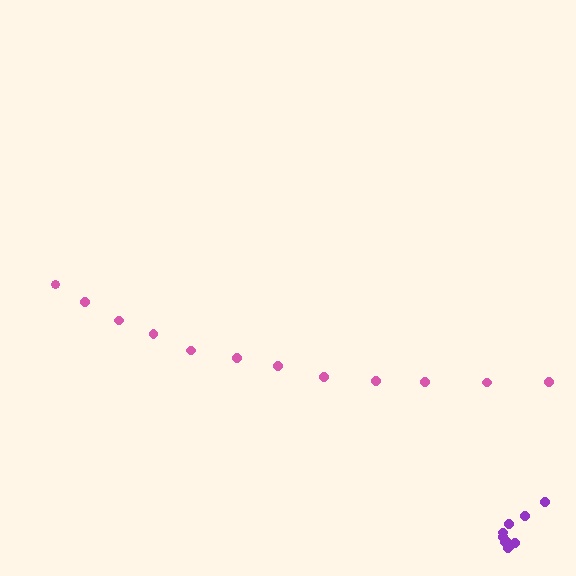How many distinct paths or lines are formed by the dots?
There are 2 distinct paths.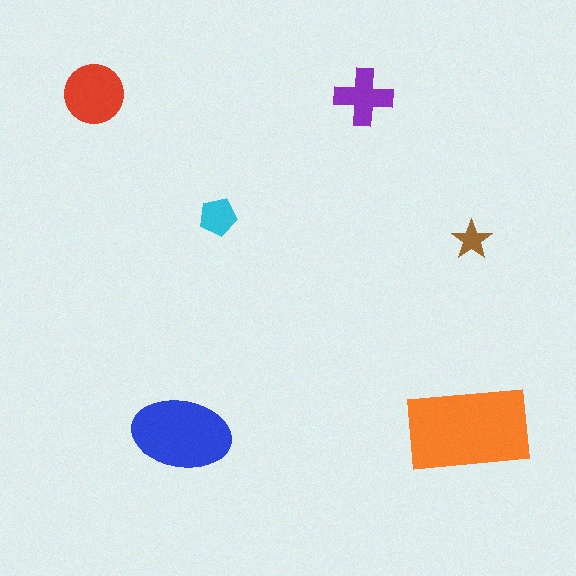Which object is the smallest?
The brown star.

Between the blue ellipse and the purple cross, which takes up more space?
The blue ellipse.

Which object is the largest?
The orange rectangle.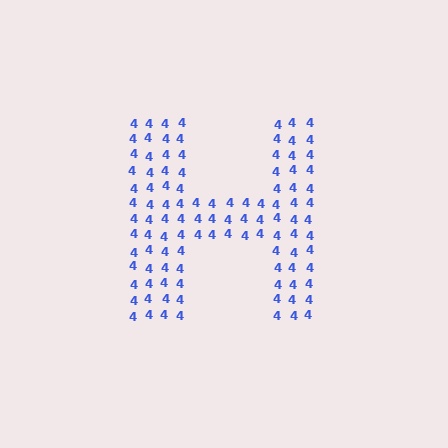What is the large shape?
The large shape is the letter H.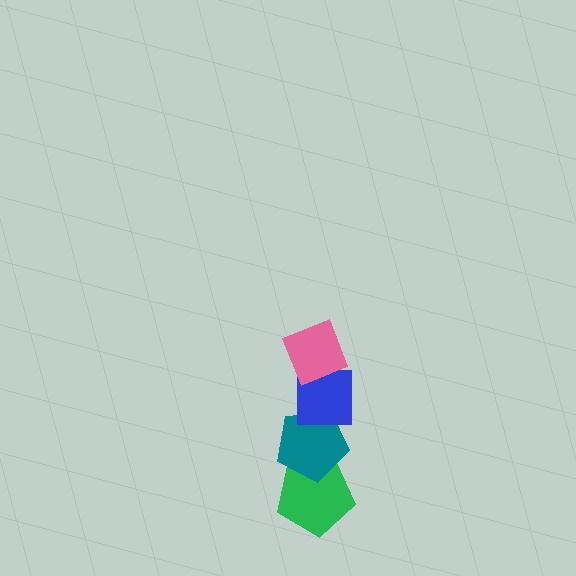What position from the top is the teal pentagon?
The teal pentagon is 3rd from the top.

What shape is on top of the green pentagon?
The teal pentagon is on top of the green pentagon.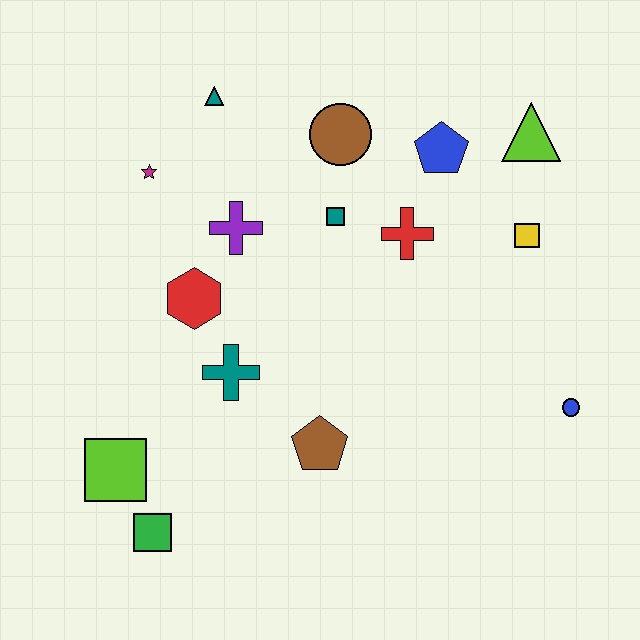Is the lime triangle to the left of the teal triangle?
No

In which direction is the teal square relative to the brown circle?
The teal square is below the brown circle.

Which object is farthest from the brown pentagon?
The lime triangle is farthest from the brown pentagon.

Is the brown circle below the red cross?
No